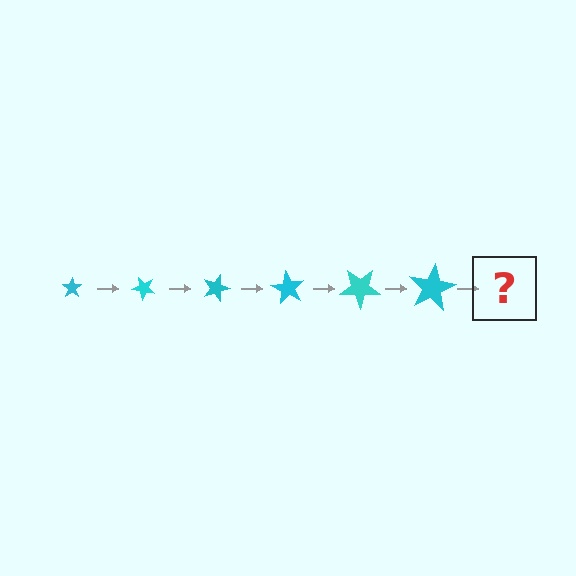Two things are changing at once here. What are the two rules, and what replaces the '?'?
The two rules are that the star grows larger each step and it rotates 45 degrees each step. The '?' should be a star, larger than the previous one and rotated 270 degrees from the start.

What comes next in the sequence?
The next element should be a star, larger than the previous one and rotated 270 degrees from the start.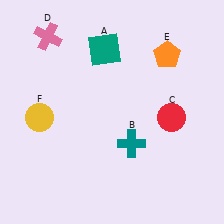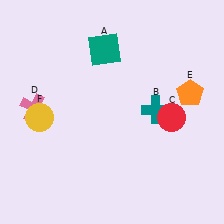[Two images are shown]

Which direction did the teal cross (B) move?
The teal cross (B) moved up.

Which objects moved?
The objects that moved are: the teal cross (B), the pink cross (D), the orange pentagon (E).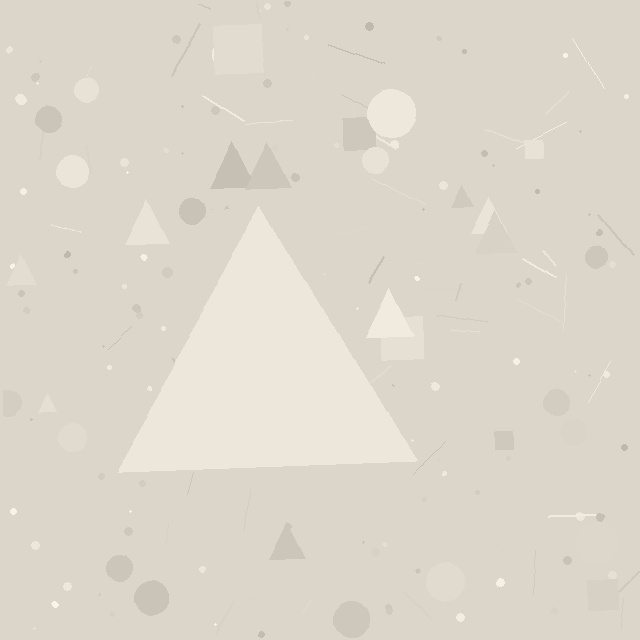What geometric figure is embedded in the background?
A triangle is embedded in the background.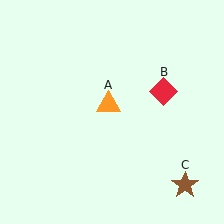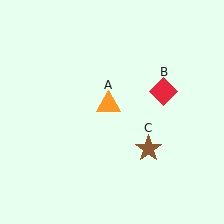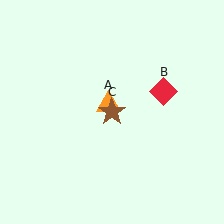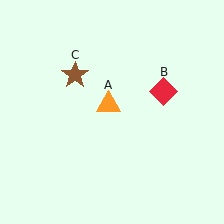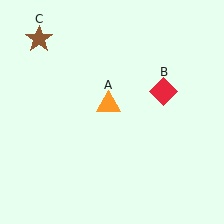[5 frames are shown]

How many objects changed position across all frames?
1 object changed position: brown star (object C).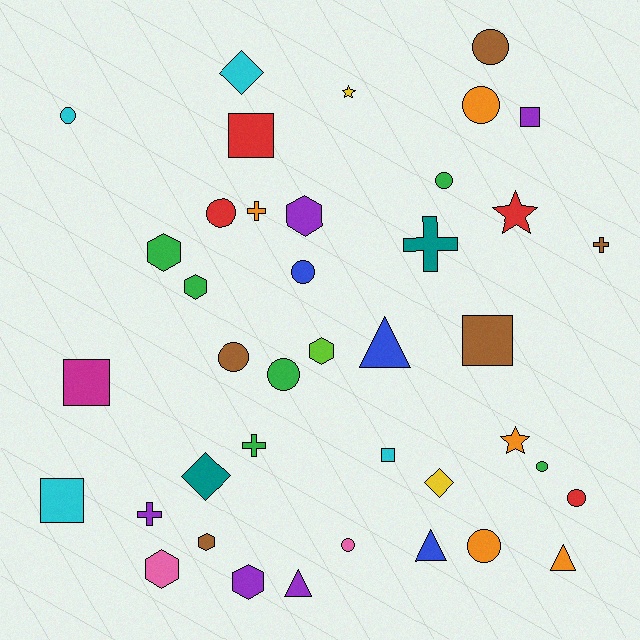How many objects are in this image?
There are 40 objects.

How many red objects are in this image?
There are 4 red objects.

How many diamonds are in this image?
There are 3 diamonds.